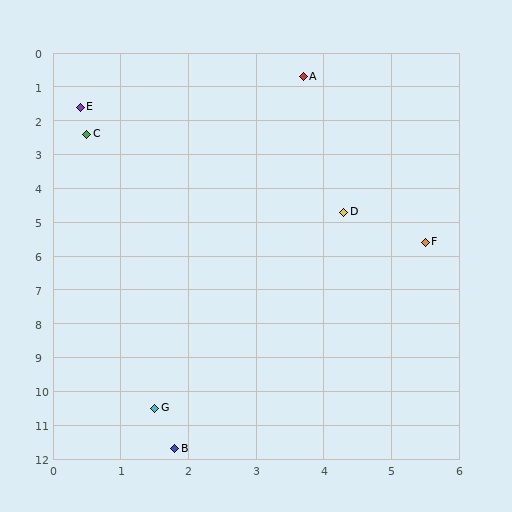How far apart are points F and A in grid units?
Points F and A are about 5.2 grid units apart.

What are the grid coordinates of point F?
Point F is at approximately (5.5, 5.6).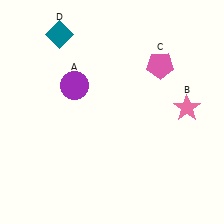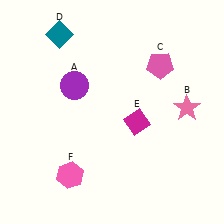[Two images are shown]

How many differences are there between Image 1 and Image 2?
There are 2 differences between the two images.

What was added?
A magenta diamond (E), a pink hexagon (F) were added in Image 2.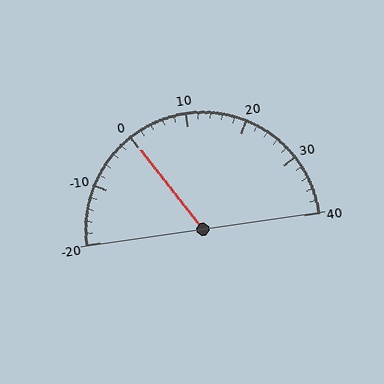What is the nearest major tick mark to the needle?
The nearest major tick mark is 0.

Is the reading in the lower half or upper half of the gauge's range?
The reading is in the lower half of the range (-20 to 40).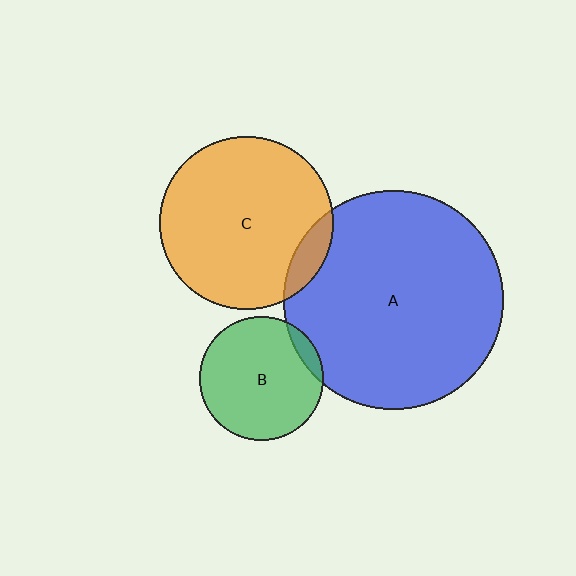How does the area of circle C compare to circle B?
Approximately 2.0 times.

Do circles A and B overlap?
Yes.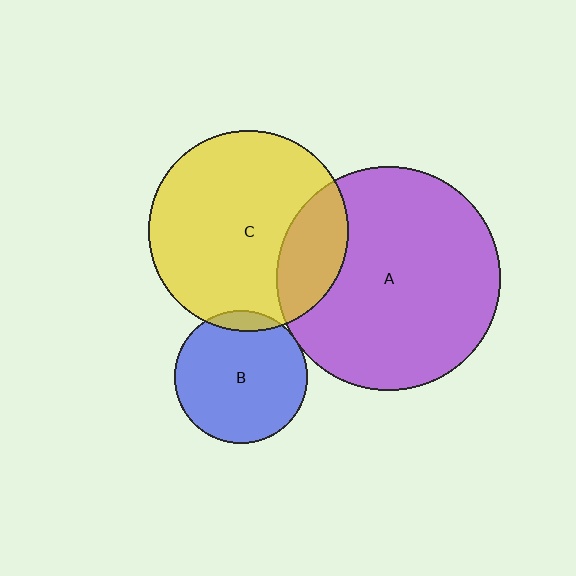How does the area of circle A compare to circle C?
Approximately 1.2 times.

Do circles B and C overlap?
Yes.